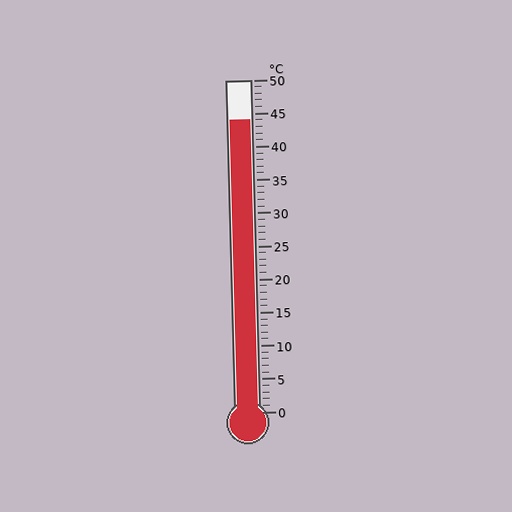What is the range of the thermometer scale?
The thermometer scale ranges from 0°C to 50°C.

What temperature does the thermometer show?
The thermometer shows approximately 44°C.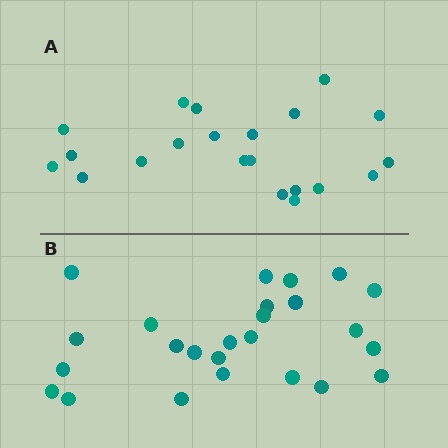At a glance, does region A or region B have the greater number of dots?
Region B (the bottom region) has more dots.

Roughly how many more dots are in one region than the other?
Region B has about 4 more dots than region A.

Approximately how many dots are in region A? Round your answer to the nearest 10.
About 20 dots. (The exact count is 21, which rounds to 20.)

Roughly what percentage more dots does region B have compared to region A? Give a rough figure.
About 20% more.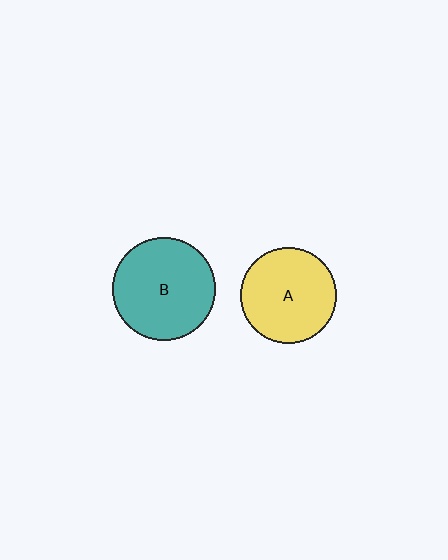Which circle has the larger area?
Circle B (teal).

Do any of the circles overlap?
No, none of the circles overlap.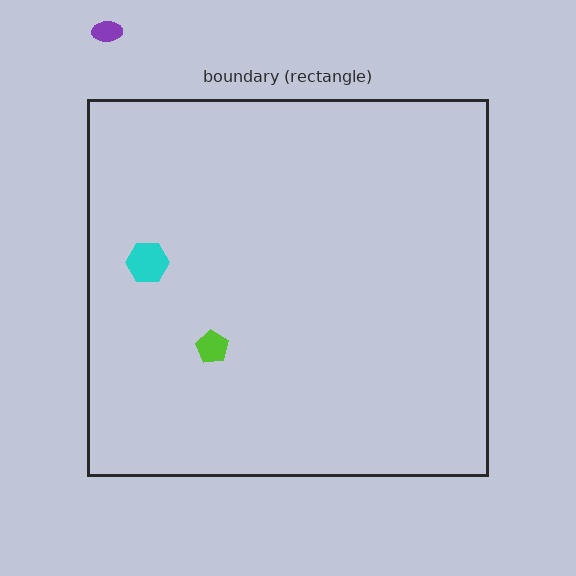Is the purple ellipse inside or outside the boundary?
Outside.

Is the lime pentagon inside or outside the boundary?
Inside.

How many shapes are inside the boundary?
2 inside, 1 outside.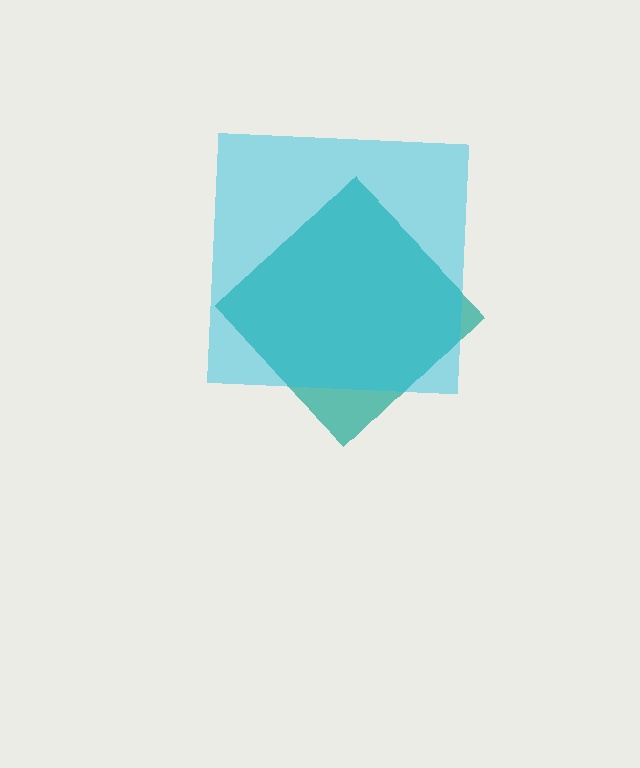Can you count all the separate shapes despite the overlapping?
Yes, there are 2 separate shapes.